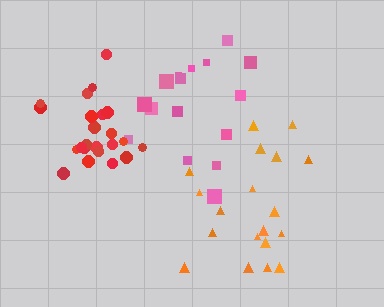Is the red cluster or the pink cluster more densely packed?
Red.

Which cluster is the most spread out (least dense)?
Orange.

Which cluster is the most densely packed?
Red.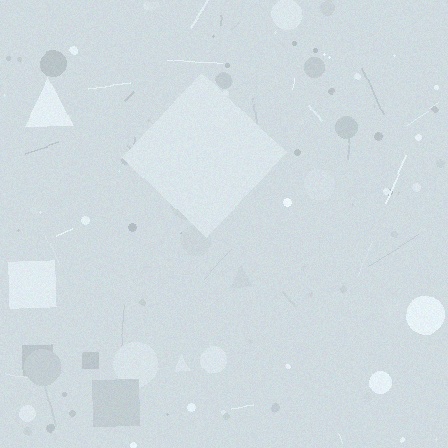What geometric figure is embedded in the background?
A diamond is embedded in the background.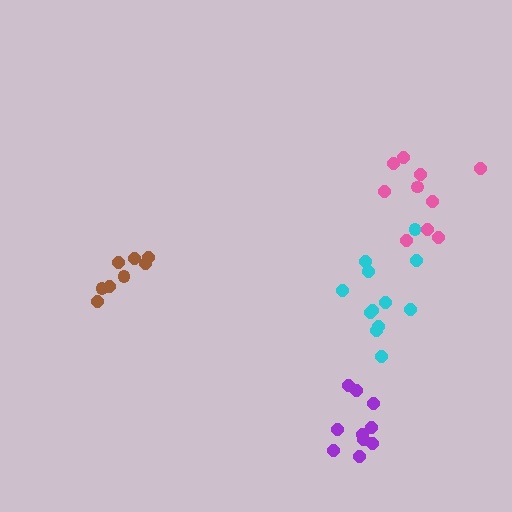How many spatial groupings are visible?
There are 4 spatial groupings.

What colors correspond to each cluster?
The clusters are colored: brown, purple, pink, cyan.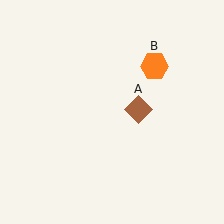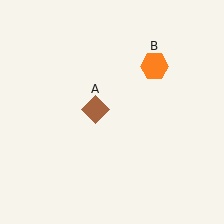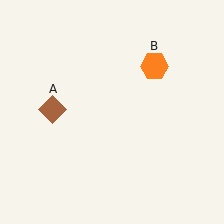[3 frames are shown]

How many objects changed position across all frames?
1 object changed position: brown diamond (object A).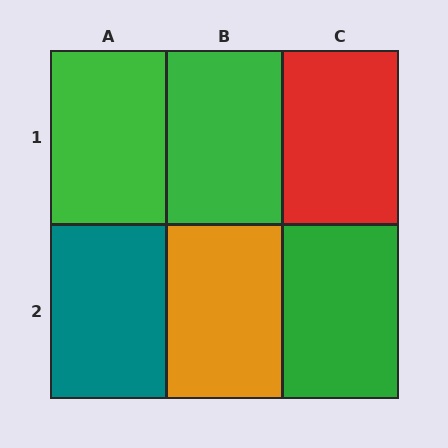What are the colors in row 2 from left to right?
Teal, orange, green.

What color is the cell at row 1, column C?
Red.